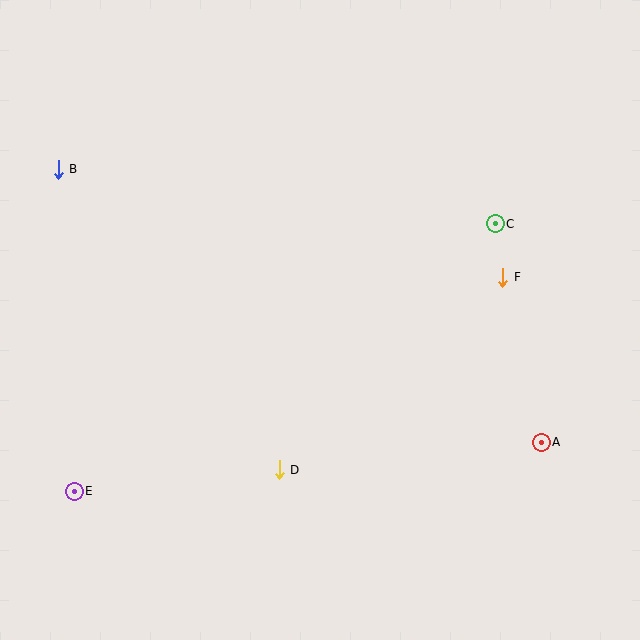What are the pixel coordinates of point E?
Point E is at (74, 491).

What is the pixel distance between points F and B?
The distance between F and B is 457 pixels.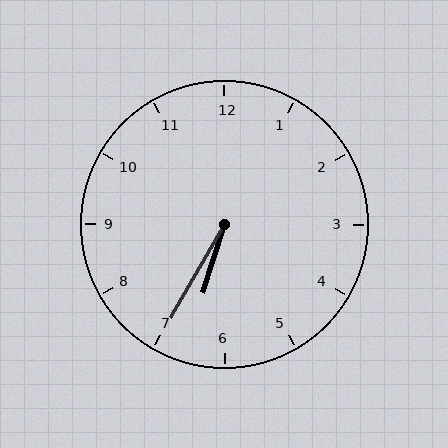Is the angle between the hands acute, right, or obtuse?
It is acute.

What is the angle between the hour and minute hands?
Approximately 12 degrees.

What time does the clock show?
6:35.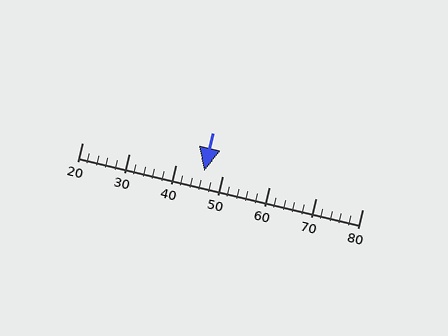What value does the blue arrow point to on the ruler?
The blue arrow points to approximately 46.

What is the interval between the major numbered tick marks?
The major tick marks are spaced 10 units apart.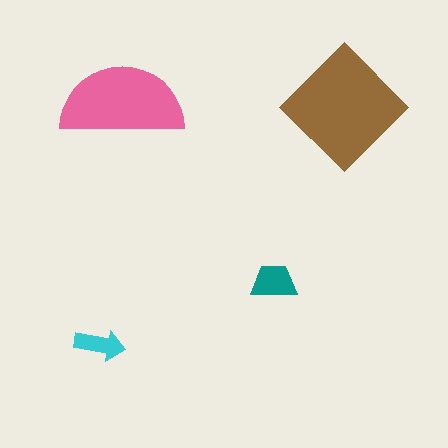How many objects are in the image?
There are 4 objects in the image.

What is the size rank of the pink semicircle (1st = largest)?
2nd.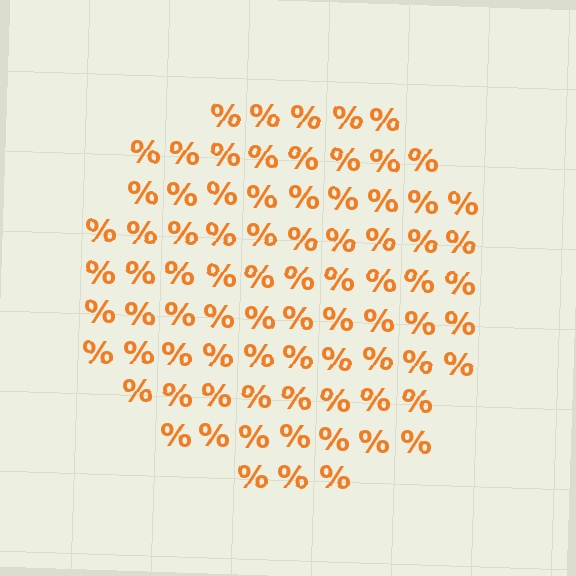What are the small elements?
The small elements are percent signs.